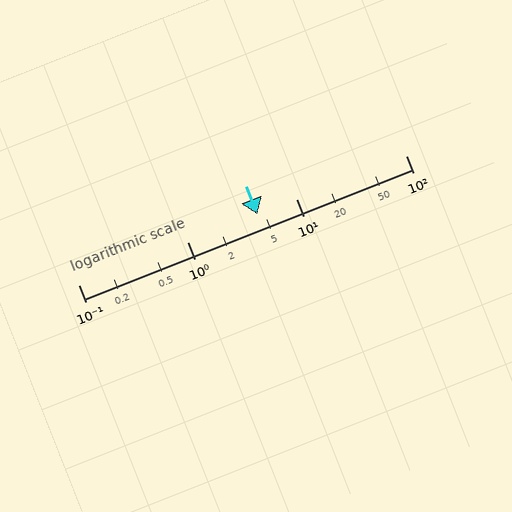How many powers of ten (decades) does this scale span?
The scale spans 3 decades, from 0.1 to 100.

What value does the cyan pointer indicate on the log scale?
The pointer indicates approximately 4.4.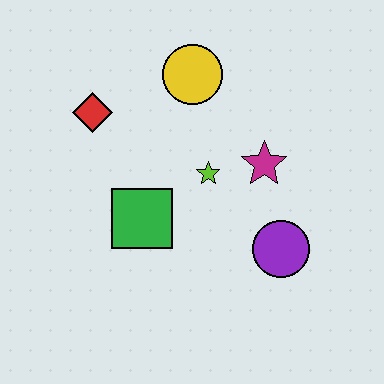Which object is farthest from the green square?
The yellow circle is farthest from the green square.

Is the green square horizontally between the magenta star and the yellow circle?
No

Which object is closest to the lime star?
The magenta star is closest to the lime star.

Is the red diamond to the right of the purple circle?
No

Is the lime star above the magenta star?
No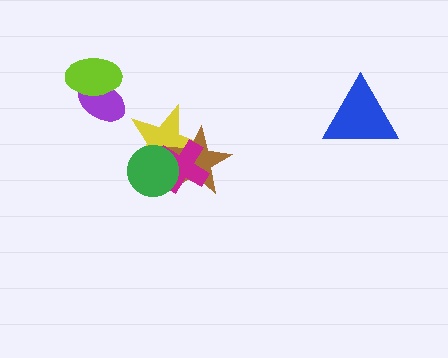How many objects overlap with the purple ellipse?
1 object overlaps with the purple ellipse.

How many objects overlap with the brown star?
3 objects overlap with the brown star.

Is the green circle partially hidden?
No, no other shape covers it.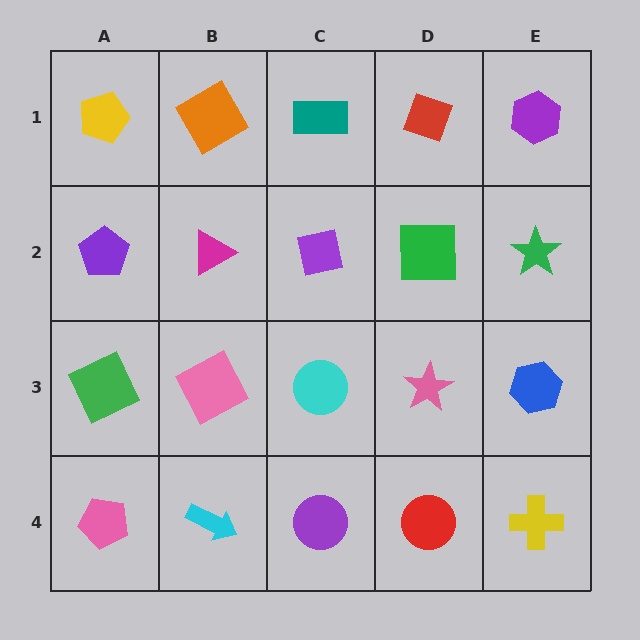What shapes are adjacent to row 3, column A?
A purple pentagon (row 2, column A), a pink pentagon (row 4, column A), a pink square (row 3, column B).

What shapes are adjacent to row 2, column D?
A red diamond (row 1, column D), a pink star (row 3, column D), a purple square (row 2, column C), a green star (row 2, column E).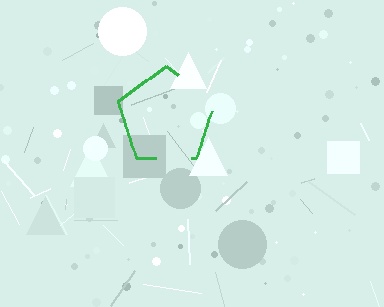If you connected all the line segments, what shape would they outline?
They would outline a pentagon.